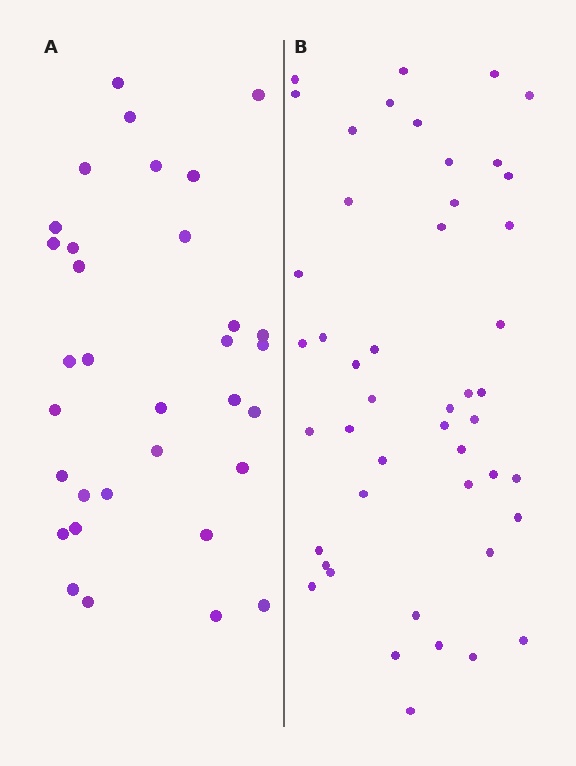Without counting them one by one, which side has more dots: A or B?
Region B (the right region) has more dots.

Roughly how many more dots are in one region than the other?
Region B has approximately 15 more dots than region A.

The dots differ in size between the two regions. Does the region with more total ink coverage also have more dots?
No. Region A has more total ink coverage because its dots are larger, but region B actually contains more individual dots. Total area can be misleading — the number of items is what matters here.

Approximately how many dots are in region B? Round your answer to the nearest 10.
About 50 dots. (The exact count is 47, which rounds to 50.)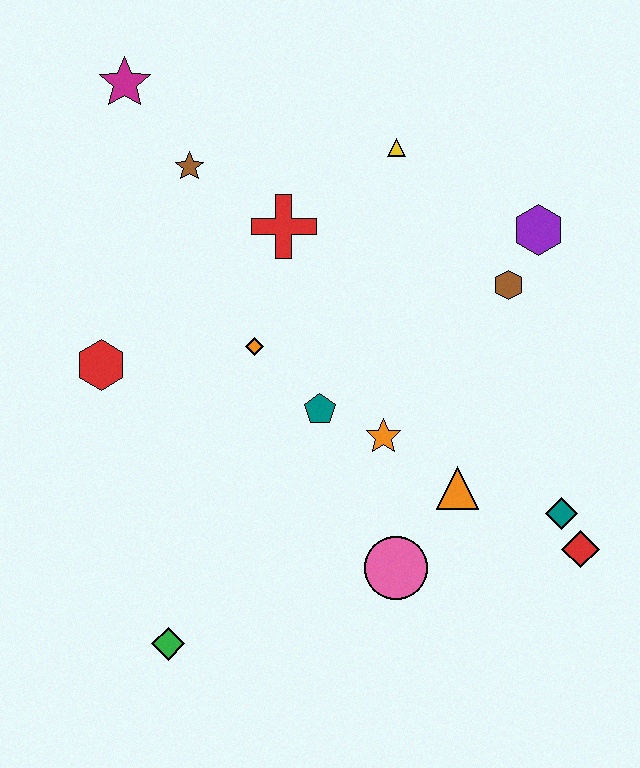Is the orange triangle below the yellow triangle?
Yes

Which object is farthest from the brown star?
The red diamond is farthest from the brown star.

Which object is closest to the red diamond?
The teal diamond is closest to the red diamond.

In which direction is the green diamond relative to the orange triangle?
The green diamond is to the left of the orange triangle.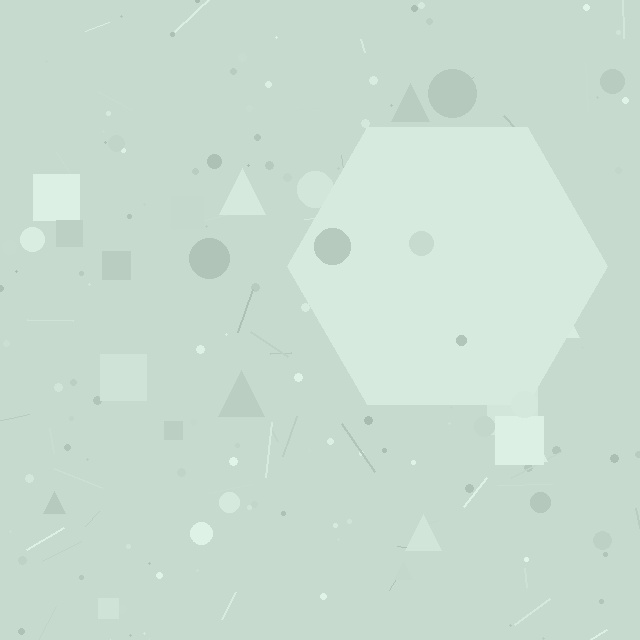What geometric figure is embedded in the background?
A hexagon is embedded in the background.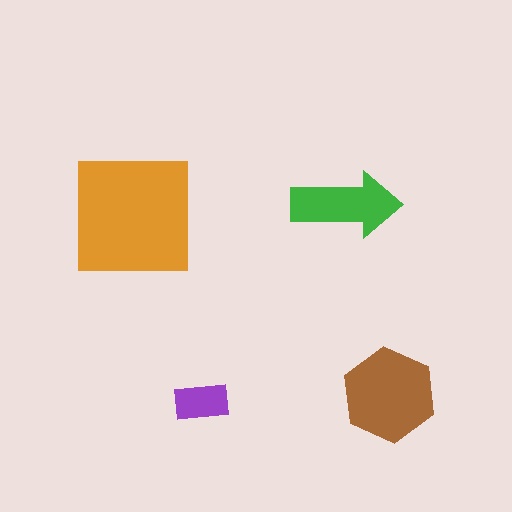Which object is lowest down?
The purple rectangle is bottommost.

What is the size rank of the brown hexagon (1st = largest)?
2nd.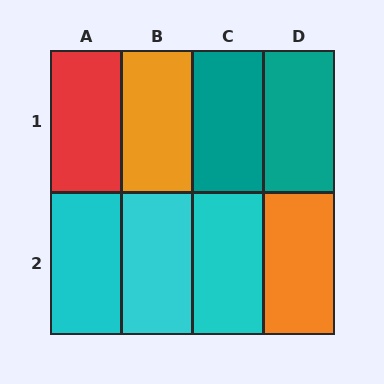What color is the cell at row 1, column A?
Red.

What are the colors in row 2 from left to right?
Cyan, cyan, cyan, orange.